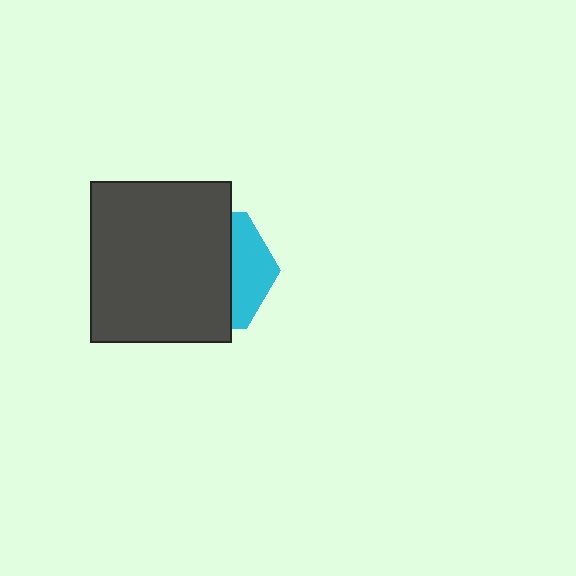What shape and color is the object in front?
The object in front is a dark gray rectangle.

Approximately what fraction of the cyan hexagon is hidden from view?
Roughly 68% of the cyan hexagon is hidden behind the dark gray rectangle.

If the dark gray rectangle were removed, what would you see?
You would see the complete cyan hexagon.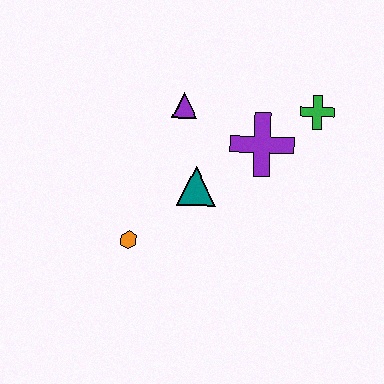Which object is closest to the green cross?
The purple cross is closest to the green cross.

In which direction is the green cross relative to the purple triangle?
The green cross is to the right of the purple triangle.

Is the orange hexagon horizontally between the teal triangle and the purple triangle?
No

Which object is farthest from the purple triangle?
The orange hexagon is farthest from the purple triangle.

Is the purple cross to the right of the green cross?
No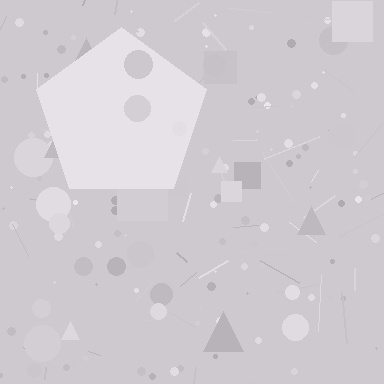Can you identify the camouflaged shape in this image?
The camouflaged shape is a pentagon.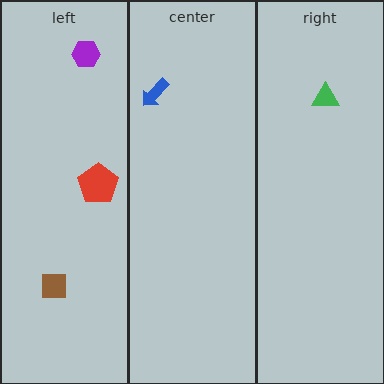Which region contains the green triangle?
The right region.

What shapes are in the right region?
The green triangle.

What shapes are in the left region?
The purple hexagon, the brown square, the red pentagon.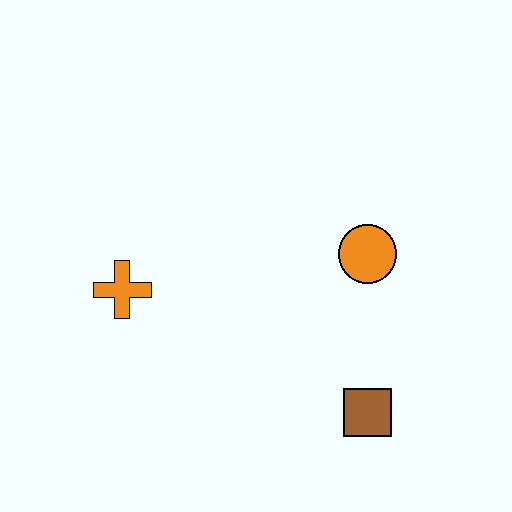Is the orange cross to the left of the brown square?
Yes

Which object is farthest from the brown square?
The orange cross is farthest from the brown square.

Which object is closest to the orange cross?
The orange circle is closest to the orange cross.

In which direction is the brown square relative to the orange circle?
The brown square is below the orange circle.